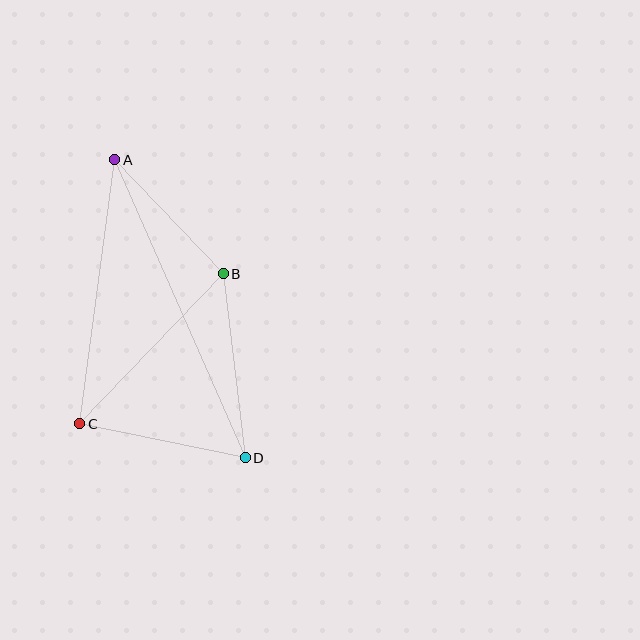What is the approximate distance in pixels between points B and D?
The distance between B and D is approximately 185 pixels.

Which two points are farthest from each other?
Points A and D are farthest from each other.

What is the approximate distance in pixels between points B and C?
The distance between B and C is approximately 208 pixels.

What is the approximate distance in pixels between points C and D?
The distance between C and D is approximately 169 pixels.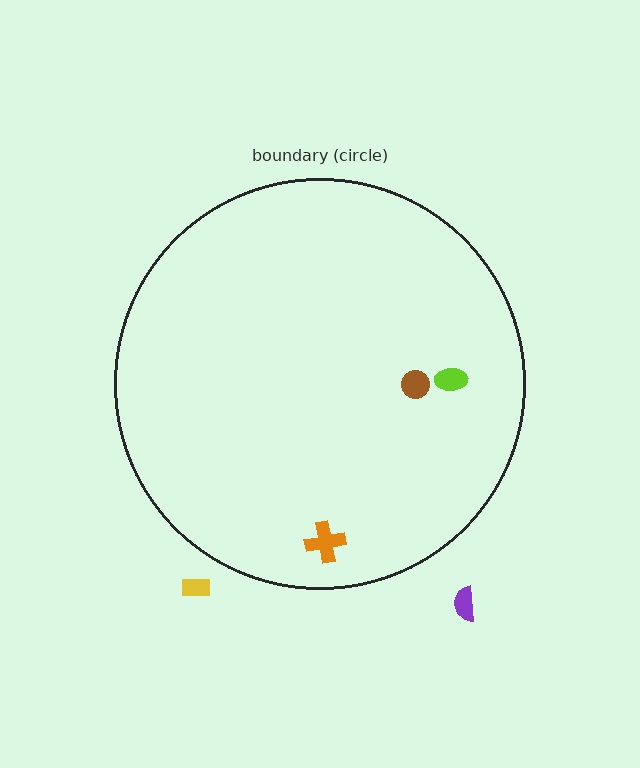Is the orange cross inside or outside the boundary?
Inside.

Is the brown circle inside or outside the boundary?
Inside.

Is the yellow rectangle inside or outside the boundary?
Outside.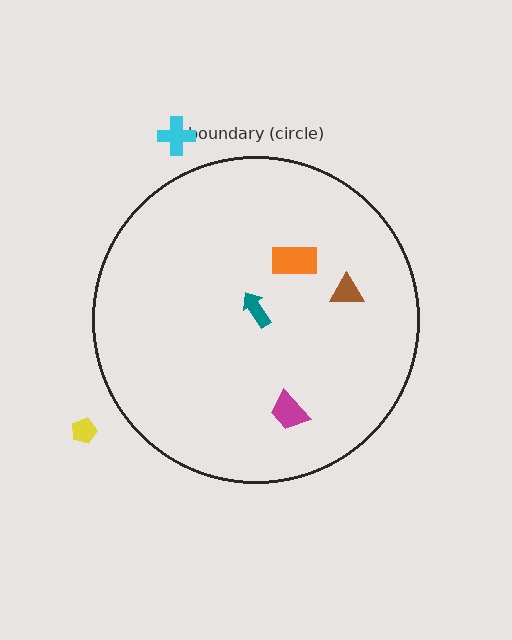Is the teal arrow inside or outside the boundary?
Inside.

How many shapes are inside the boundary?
4 inside, 2 outside.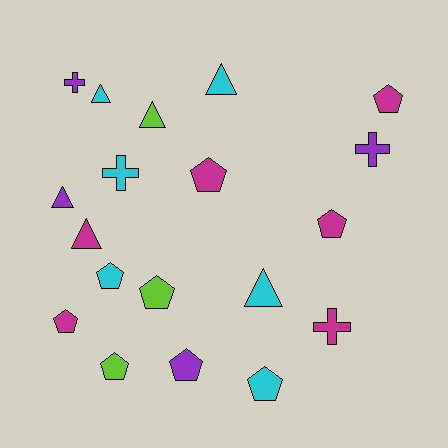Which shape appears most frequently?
Pentagon, with 9 objects.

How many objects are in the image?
There are 19 objects.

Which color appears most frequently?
Magenta, with 6 objects.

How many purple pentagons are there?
There is 1 purple pentagon.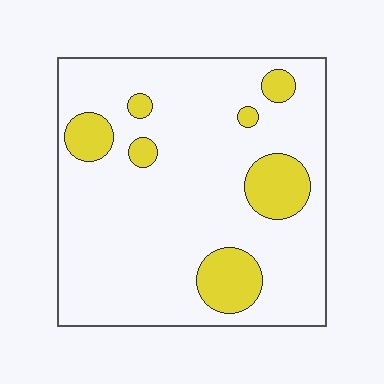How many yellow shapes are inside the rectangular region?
7.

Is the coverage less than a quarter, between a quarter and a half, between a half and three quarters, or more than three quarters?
Less than a quarter.